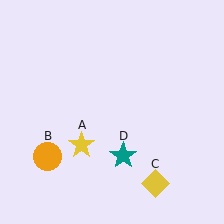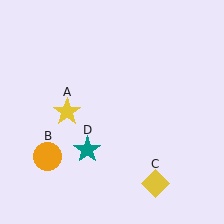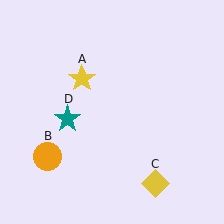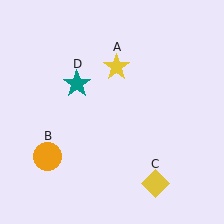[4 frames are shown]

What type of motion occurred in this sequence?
The yellow star (object A), teal star (object D) rotated clockwise around the center of the scene.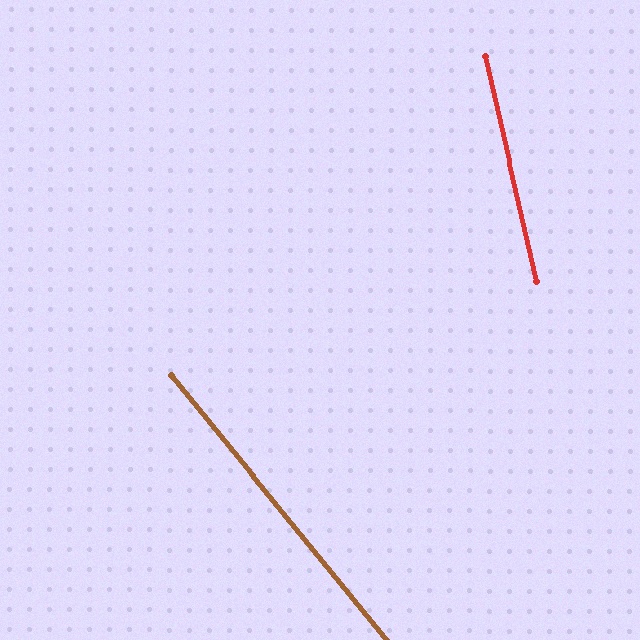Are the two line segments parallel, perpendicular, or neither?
Neither parallel nor perpendicular — they differ by about 26°.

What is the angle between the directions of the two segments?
Approximately 26 degrees.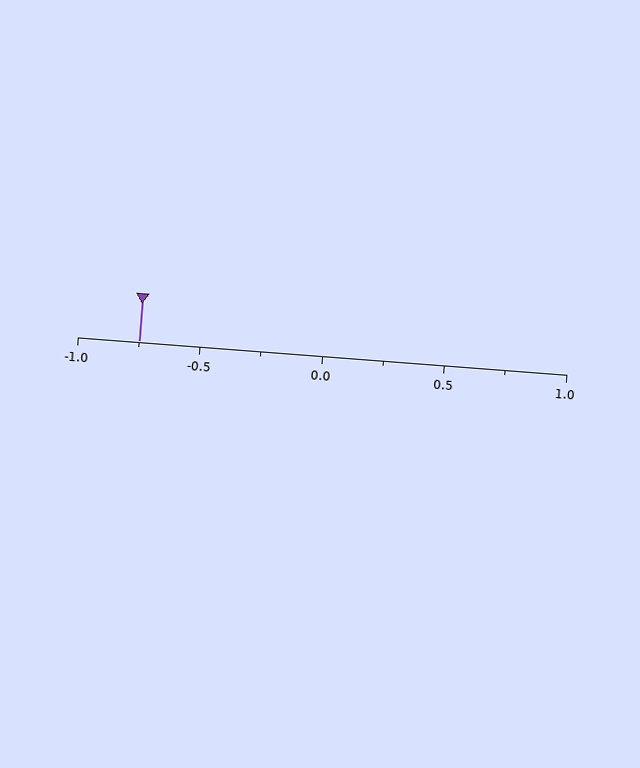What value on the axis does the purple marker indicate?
The marker indicates approximately -0.75.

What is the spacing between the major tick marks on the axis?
The major ticks are spaced 0.5 apart.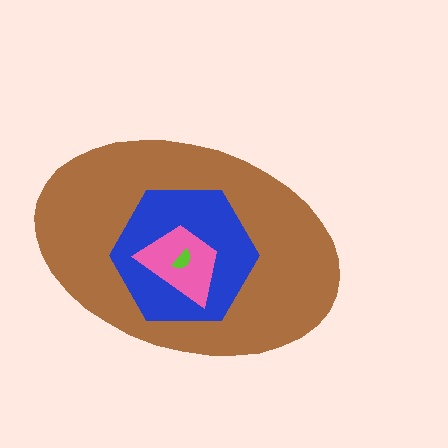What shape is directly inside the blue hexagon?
The pink trapezoid.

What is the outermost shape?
The brown ellipse.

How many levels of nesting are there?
4.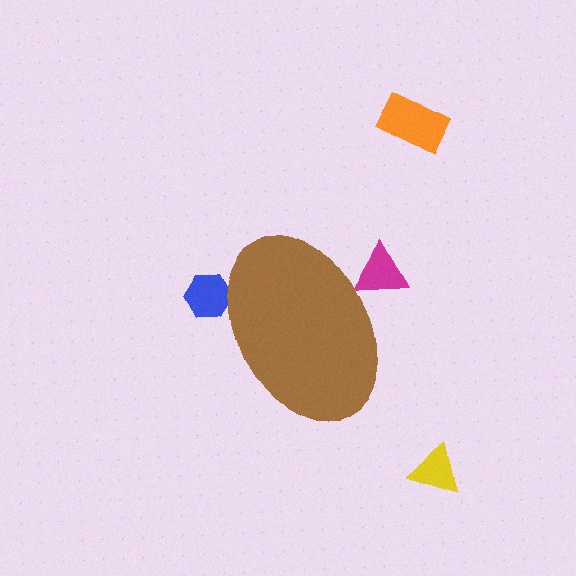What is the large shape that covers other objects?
A brown ellipse.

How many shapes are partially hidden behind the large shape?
2 shapes are partially hidden.